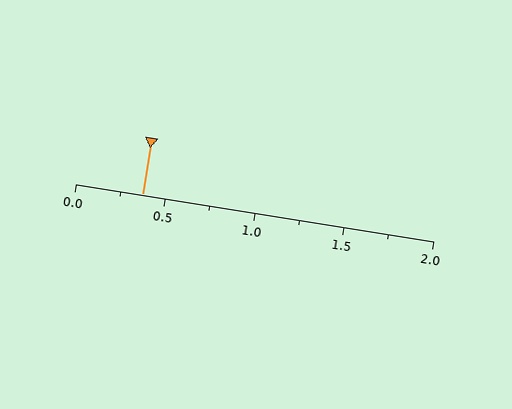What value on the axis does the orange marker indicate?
The marker indicates approximately 0.38.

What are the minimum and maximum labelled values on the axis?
The axis runs from 0.0 to 2.0.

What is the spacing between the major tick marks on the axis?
The major ticks are spaced 0.5 apart.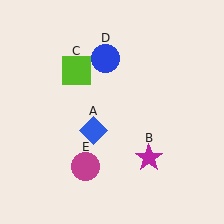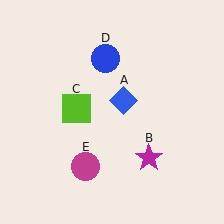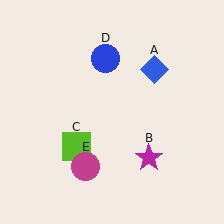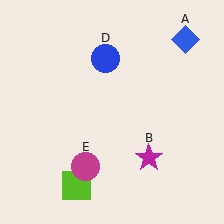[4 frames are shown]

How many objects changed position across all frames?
2 objects changed position: blue diamond (object A), lime square (object C).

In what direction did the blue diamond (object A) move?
The blue diamond (object A) moved up and to the right.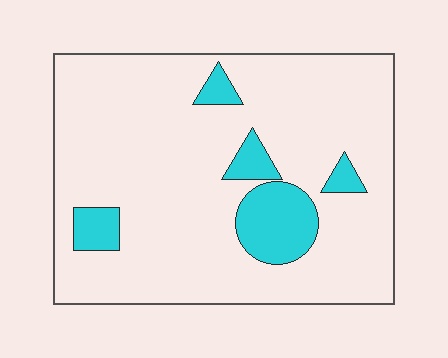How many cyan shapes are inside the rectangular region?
5.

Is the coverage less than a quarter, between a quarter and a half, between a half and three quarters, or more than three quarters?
Less than a quarter.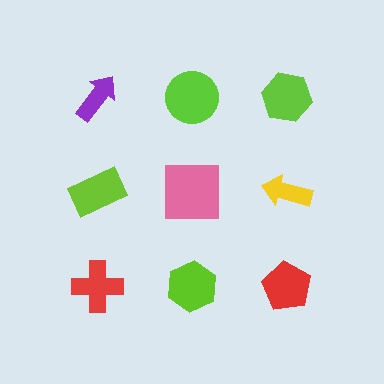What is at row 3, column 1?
A red cross.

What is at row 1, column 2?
A lime circle.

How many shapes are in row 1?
3 shapes.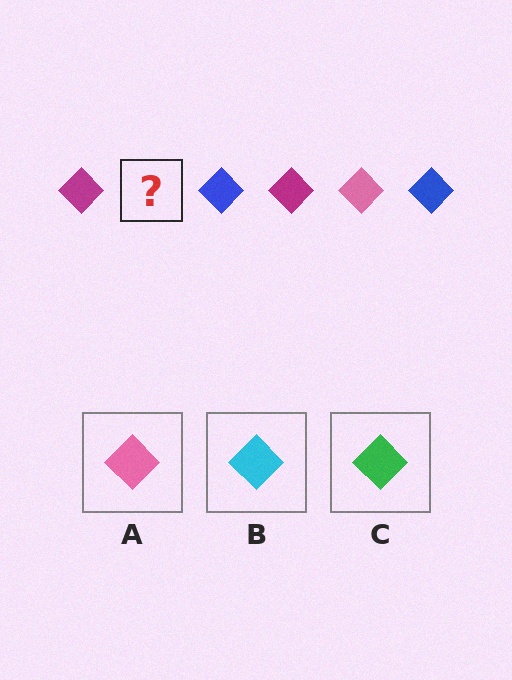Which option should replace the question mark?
Option A.